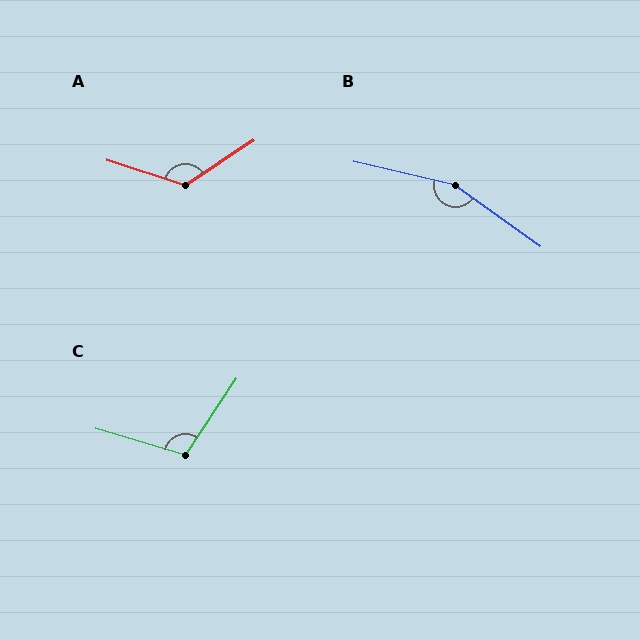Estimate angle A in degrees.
Approximately 129 degrees.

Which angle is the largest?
B, at approximately 158 degrees.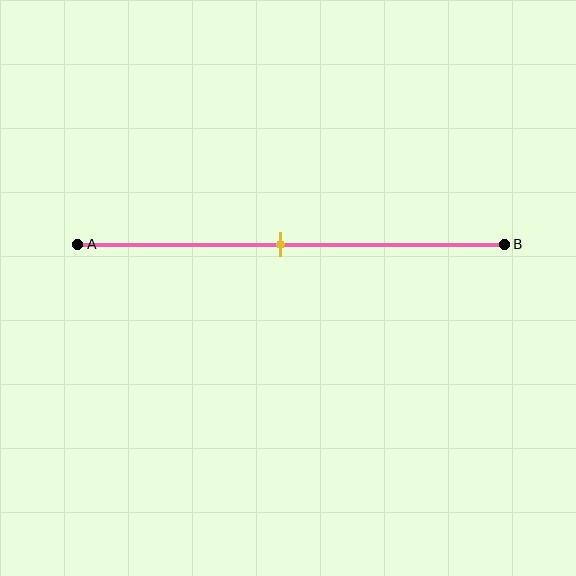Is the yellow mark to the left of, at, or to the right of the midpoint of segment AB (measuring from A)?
The yellow mark is approximately at the midpoint of segment AB.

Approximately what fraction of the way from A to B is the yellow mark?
The yellow mark is approximately 45% of the way from A to B.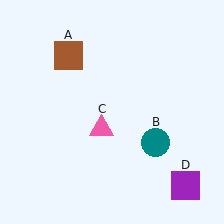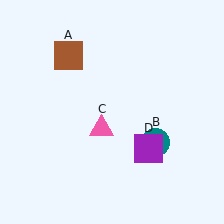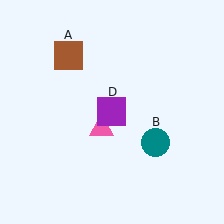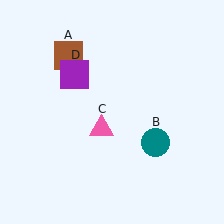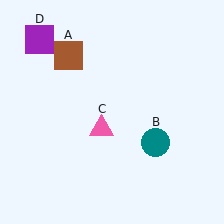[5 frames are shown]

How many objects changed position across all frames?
1 object changed position: purple square (object D).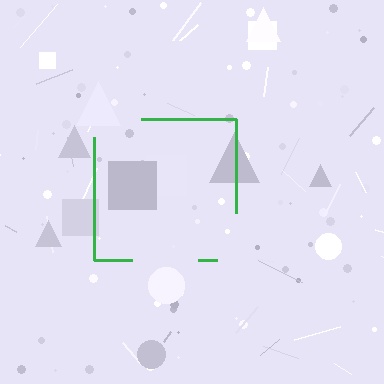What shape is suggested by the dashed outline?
The dashed outline suggests a square.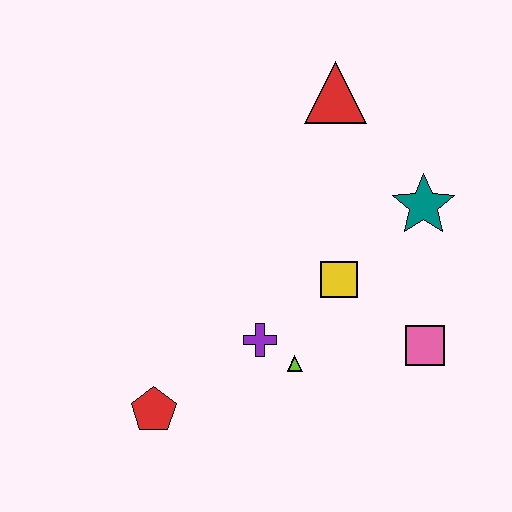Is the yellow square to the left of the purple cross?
No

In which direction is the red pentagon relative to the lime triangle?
The red pentagon is to the left of the lime triangle.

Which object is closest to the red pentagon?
The purple cross is closest to the red pentagon.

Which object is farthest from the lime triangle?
The red triangle is farthest from the lime triangle.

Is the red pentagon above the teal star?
No